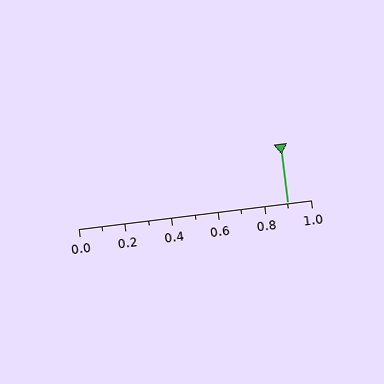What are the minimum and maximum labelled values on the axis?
The axis runs from 0.0 to 1.0.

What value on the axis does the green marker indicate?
The marker indicates approximately 0.9.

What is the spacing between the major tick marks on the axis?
The major ticks are spaced 0.2 apart.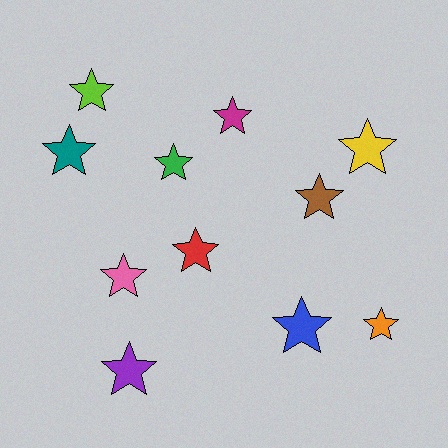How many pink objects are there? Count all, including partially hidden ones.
There is 1 pink object.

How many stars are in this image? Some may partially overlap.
There are 11 stars.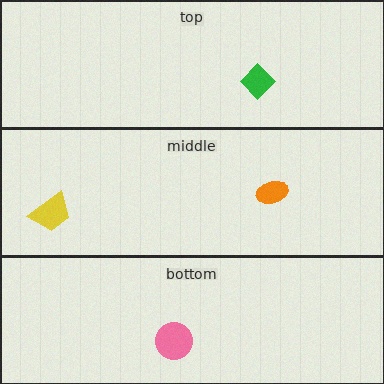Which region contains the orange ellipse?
The middle region.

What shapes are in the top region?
The green diamond.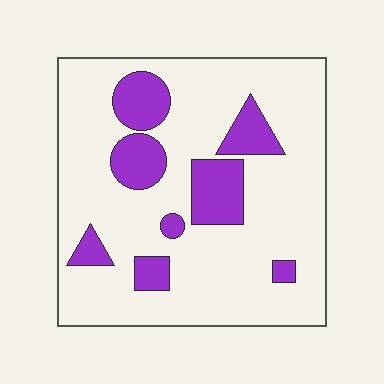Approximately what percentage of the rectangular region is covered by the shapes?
Approximately 20%.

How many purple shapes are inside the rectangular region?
8.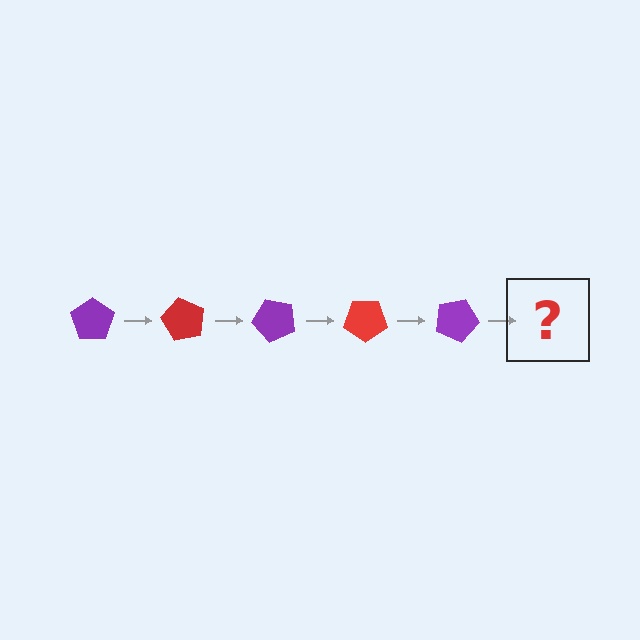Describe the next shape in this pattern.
It should be a red pentagon, rotated 300 degrees from the start.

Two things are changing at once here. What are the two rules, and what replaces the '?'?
The two rules are that it rotates 60 degrees each step and the color cycles through purple and red. The '?' should be a red pentagon, rotated 300 degrees from the start.